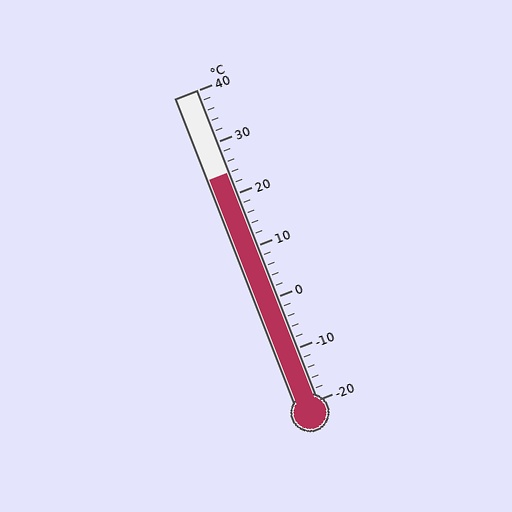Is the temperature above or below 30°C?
The temperature is below 30°C.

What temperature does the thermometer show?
The thermometer shows approximately 24°C.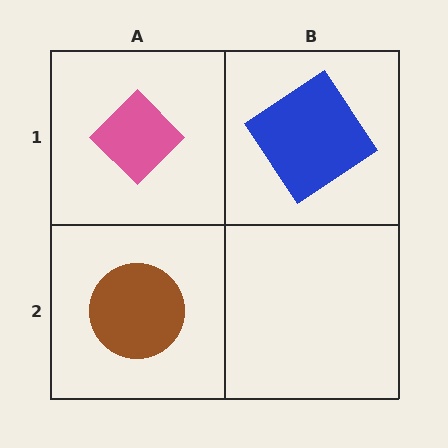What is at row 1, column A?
A pink diamond.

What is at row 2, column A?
A brown circle.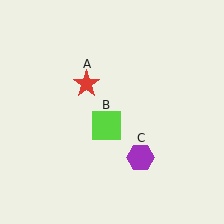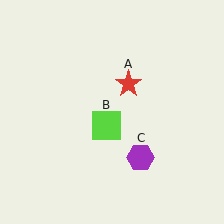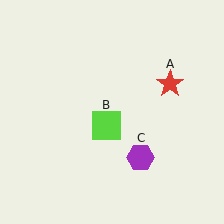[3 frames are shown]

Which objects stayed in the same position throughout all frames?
Lime square (object B) and purple hexagon (object C) remained stationary.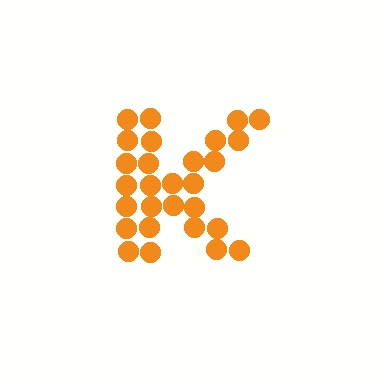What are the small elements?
The small elements are circles.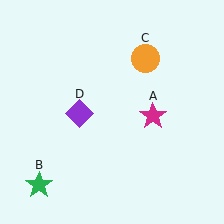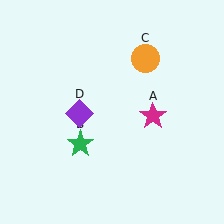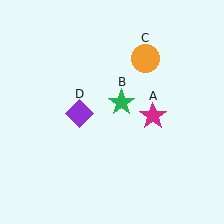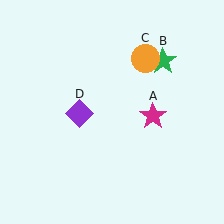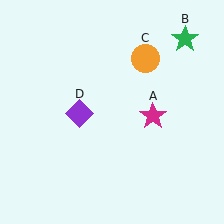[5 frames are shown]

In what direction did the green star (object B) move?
The green star (object B) moved up and to the right.